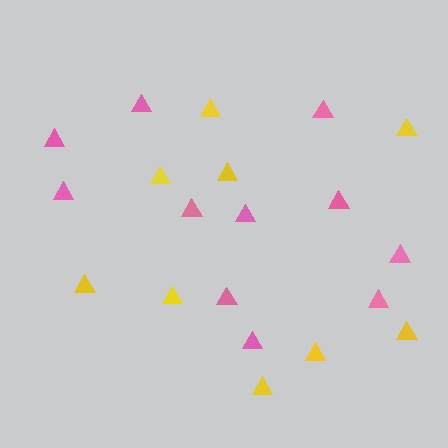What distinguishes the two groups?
There are 2 groups: one group of yellow triangles (9) and one group of pink triangles (11).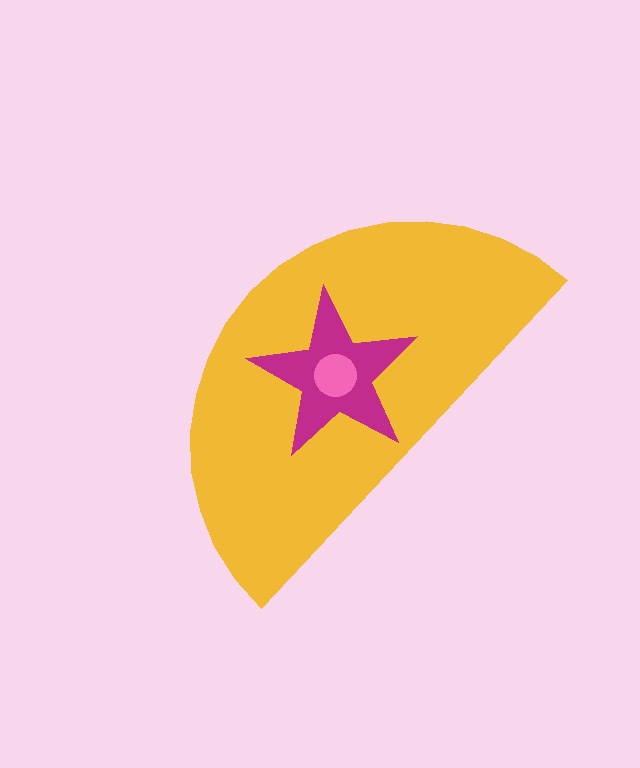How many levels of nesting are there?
3.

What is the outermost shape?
The yellow semicircle.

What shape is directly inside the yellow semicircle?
The magenta star.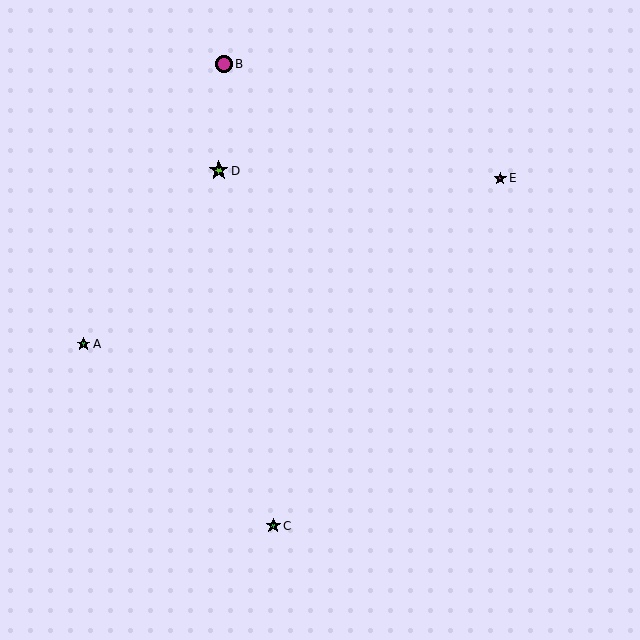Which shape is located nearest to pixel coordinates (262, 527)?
The green star (labeled C) at (273, 526) is nearest to that location.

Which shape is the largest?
The lime star (labeled D) is the largest.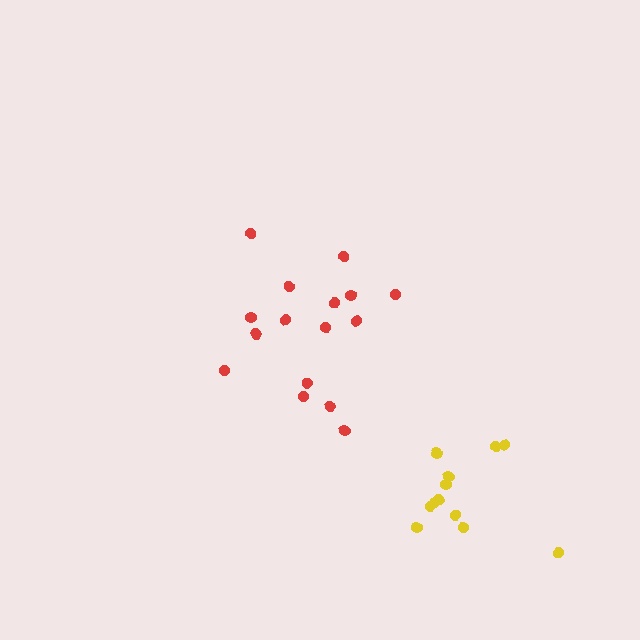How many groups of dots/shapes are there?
There are 2 groups.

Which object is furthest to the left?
The red cluster is leftmost.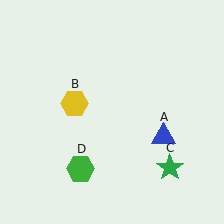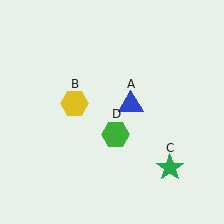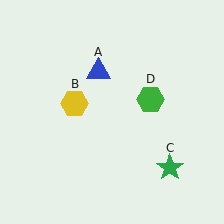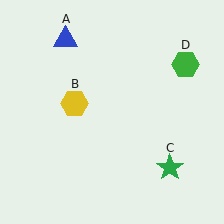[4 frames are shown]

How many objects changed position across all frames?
2 objects changed position: blue triangle (object A), green hexagon (object D).